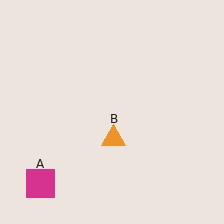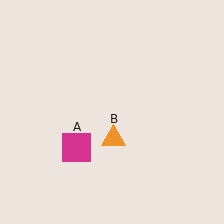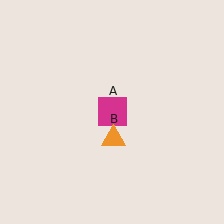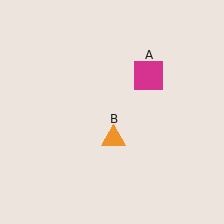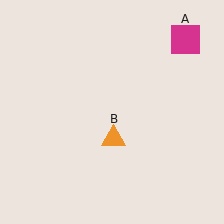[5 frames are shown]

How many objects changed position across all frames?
1 object changed position: magenta square (object A).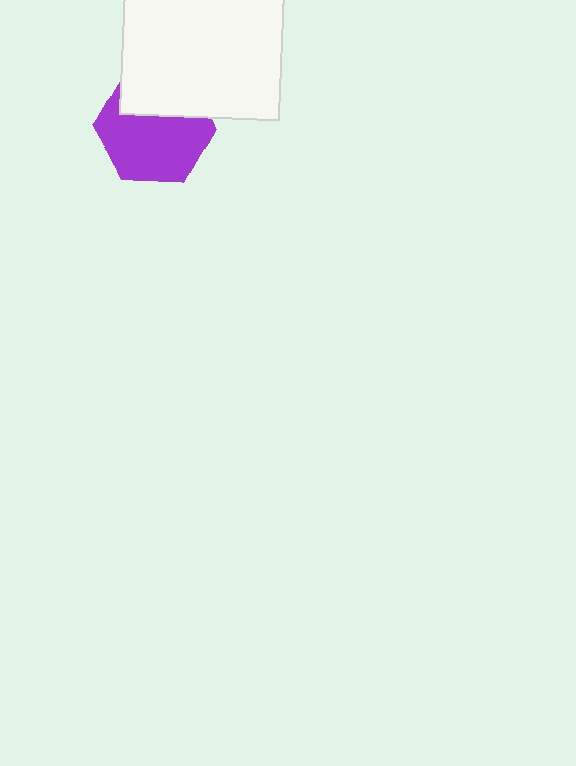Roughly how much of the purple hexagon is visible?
Most of it is visible (roughly 67%).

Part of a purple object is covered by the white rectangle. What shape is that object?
It is a hexagon.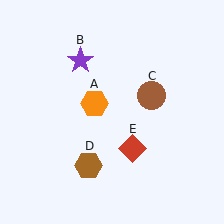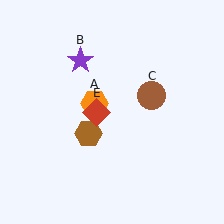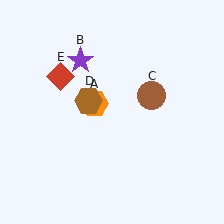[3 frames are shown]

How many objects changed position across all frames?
2 objects changed position: brown hexagon (object D), red diamond (object E).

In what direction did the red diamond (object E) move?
The red diamond (object E) moved up and to the left.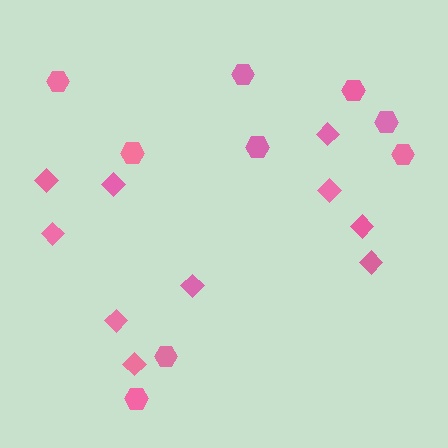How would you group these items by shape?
There are 2 groups: one group of diamonds (10) and one group of hexagons (9).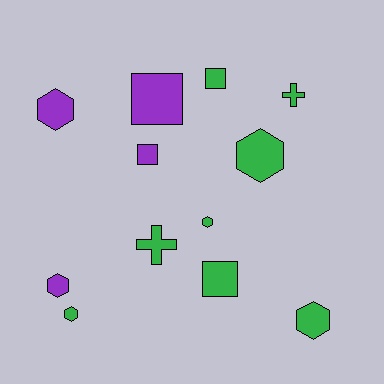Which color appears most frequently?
Green, with 8 objects.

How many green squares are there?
There are 2 green squares.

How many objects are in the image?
There are 12 objects.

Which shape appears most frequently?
Hexagon, with 6 objects.